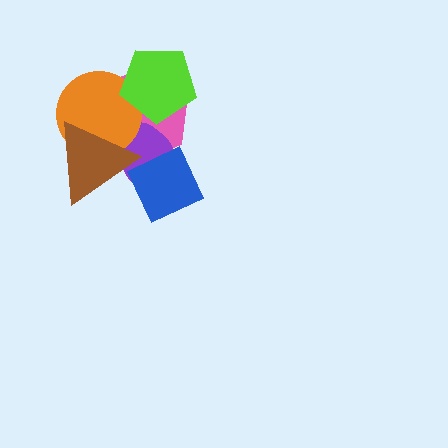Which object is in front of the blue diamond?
The brown triangle is in front of the blue diamond.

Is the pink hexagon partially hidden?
Yes, it is partially covered by another shape.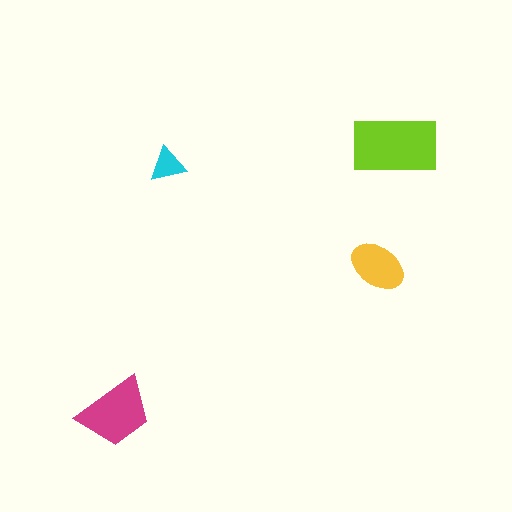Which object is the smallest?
The cyan triangle.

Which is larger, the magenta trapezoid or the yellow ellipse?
The magenta trapezoid.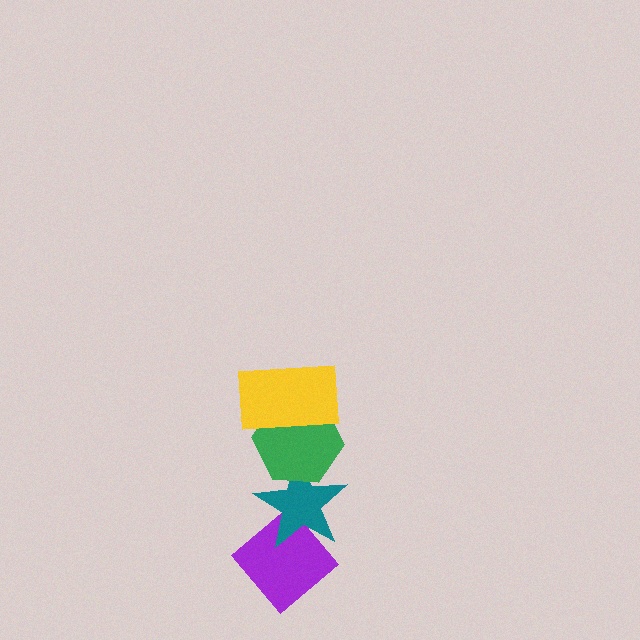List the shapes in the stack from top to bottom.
From top to bottom: the yellow rectangle, the green hexagon, the teal star, the purple diamond.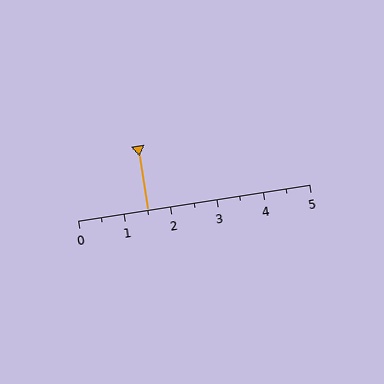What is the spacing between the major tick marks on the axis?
The major ticks are spaced 1 apart.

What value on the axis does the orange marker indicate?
The marker indicates approximately 1.5.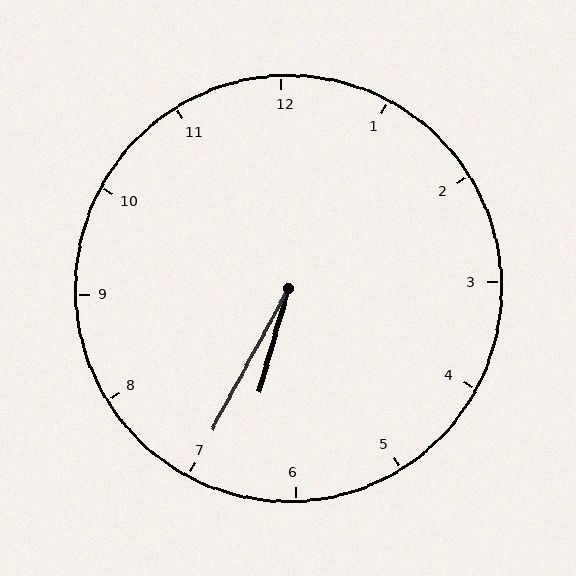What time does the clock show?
6:35.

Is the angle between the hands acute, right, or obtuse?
It is acute.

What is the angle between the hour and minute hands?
Approximately 12 degrees.